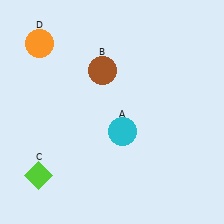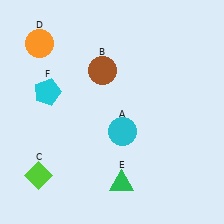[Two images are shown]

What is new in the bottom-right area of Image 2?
A green triangle (E) was added in the bottom-right area of Image 2.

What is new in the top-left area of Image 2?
A cyan pentagon (F) was added in the top-left area of Image 2.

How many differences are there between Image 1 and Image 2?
There are 2 differences between the two images.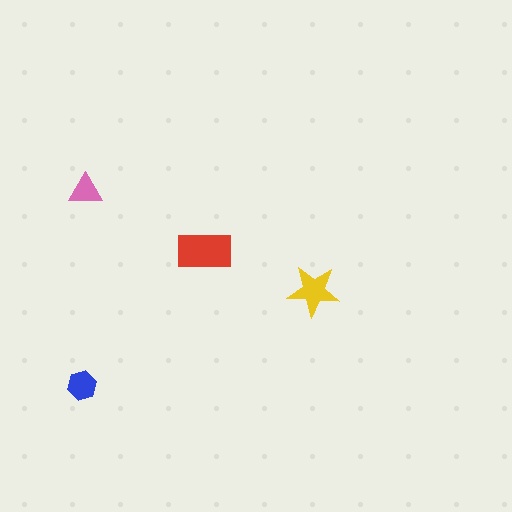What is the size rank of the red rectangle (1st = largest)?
1st.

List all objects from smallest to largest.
The pink triangle, the blue hexagon, the yellow star, the red rectangle.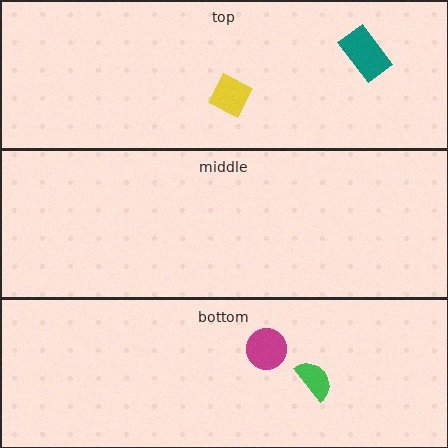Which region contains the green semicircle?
The bottom region.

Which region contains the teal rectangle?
The top region.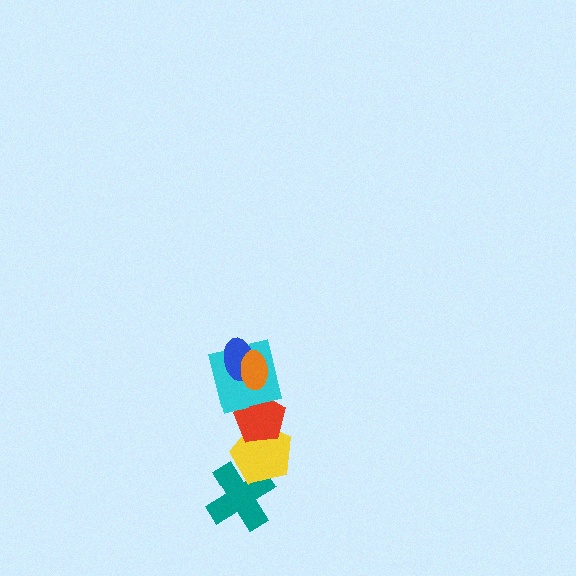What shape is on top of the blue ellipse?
The orange ellipse is on top of the blue ellipse.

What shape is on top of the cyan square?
The blue ellipse is on top of the cyan square.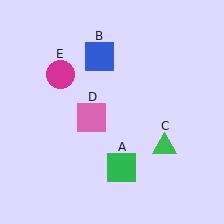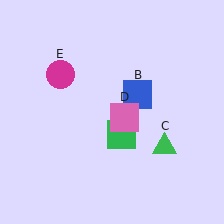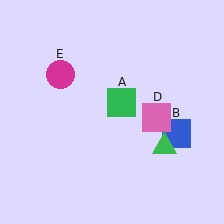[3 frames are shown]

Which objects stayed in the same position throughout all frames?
Green triangle (object C) and magenta circle (object E) remained stationary.